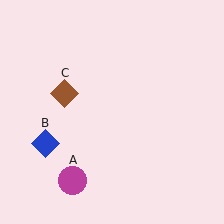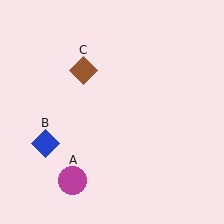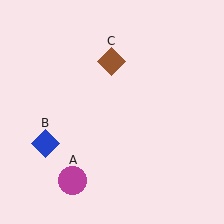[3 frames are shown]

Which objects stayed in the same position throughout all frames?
Magenta circle (object A) and blue diamond (object B) remained stationary.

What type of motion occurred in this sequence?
The brown diamond (object C) rotated clockwise around the center of the scene.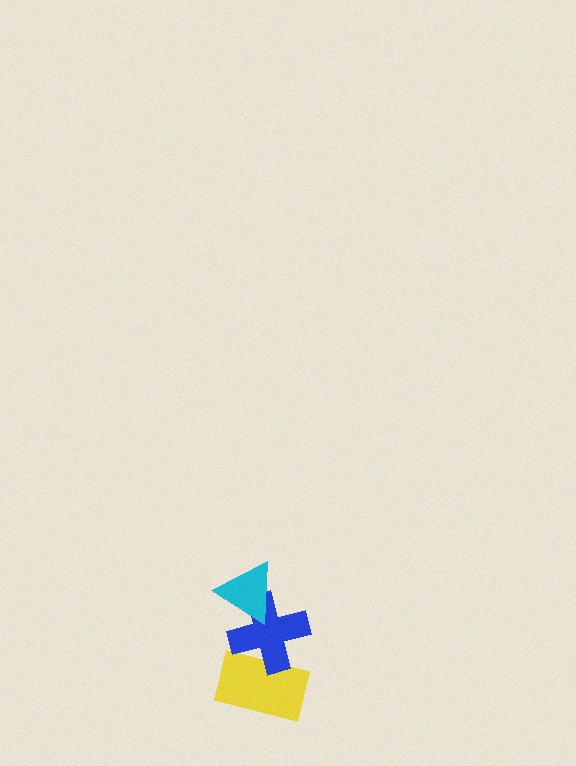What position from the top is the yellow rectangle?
The yellow rectangle is 3rd from the top.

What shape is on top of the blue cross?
The cyan triangle is on top of the blue cross.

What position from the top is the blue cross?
The blue cross is 2nd from the top.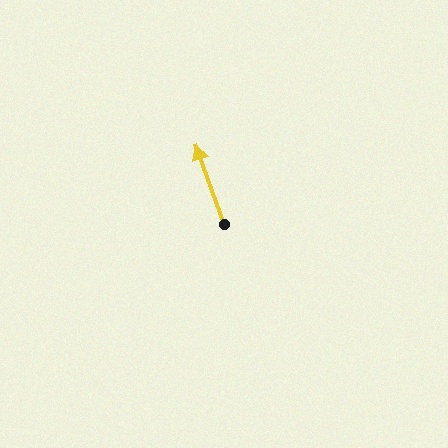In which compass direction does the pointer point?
North.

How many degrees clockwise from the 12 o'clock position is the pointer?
Approximately 340 degrees.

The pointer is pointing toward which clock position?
Roughly 11 o'clock.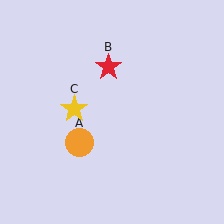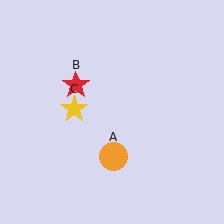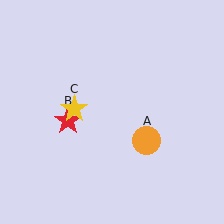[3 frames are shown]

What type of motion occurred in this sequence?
The orange circle (object A), red star (object B) rotated counterclockwise around the center of the scene.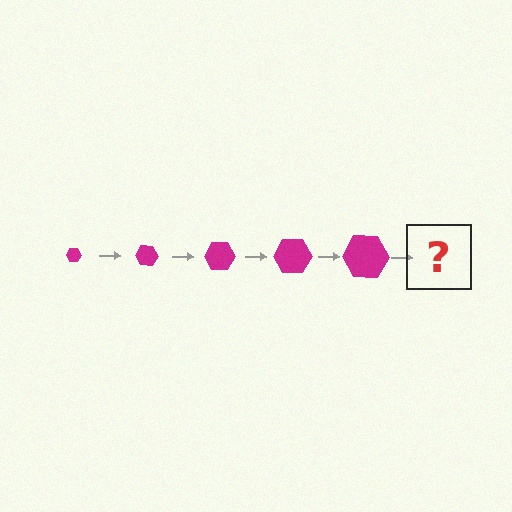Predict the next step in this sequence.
The next step is a magenta hexagon, larger than the previous one.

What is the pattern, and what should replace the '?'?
The pattern is that the hexagon gets progressively larger each step. The '?' should be a magenta hexagon, larger than the previous one.